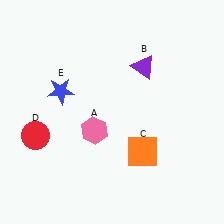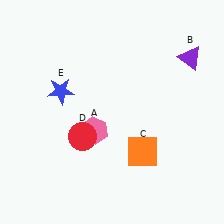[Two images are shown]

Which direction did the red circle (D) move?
The red circle (D) moved right.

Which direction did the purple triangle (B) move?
The purple triangle (B) moved right.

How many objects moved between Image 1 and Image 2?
2 objects moved between the two images.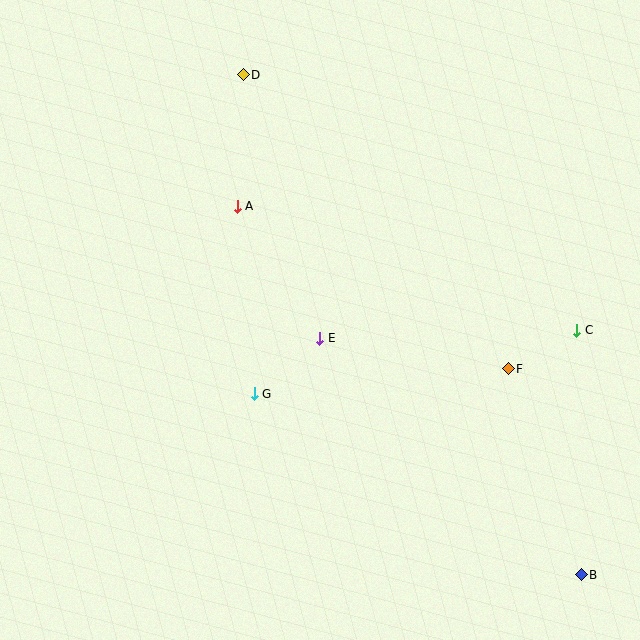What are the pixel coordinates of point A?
Point A is at (237, 206).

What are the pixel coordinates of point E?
Point E is at (320, 338).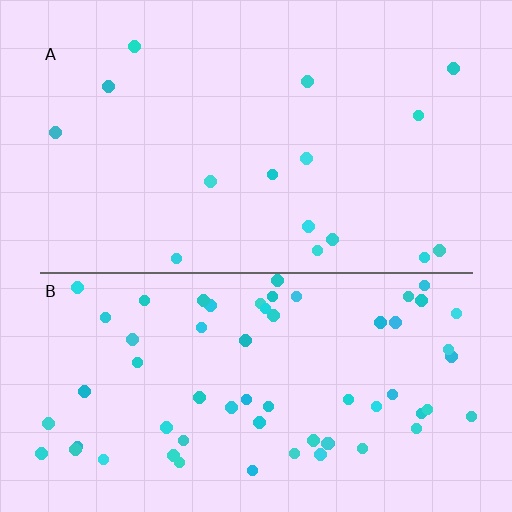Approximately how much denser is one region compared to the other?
Approximately 4.0× — region B over region A.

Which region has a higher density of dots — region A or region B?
B (the bottom).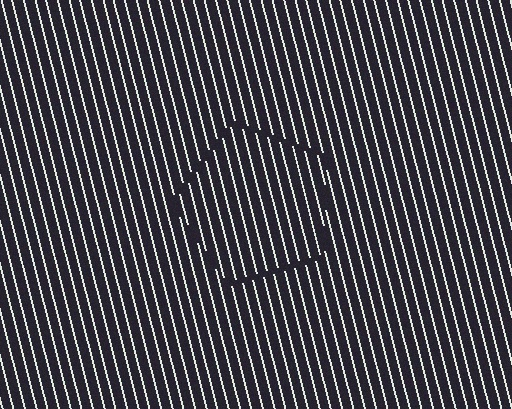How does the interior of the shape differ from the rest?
The interior of the shape contains the same grating, shifted by half a period — the contour is defined by the phase discontinuity where line-ends from the inner and outer gratings abut.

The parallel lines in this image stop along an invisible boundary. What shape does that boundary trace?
An illusory pentagon. The interior of the shape contains the same grating, shifted by half a period — the contour is defined by the phase discontinuity where line-ends from the inner and outer gratings abut.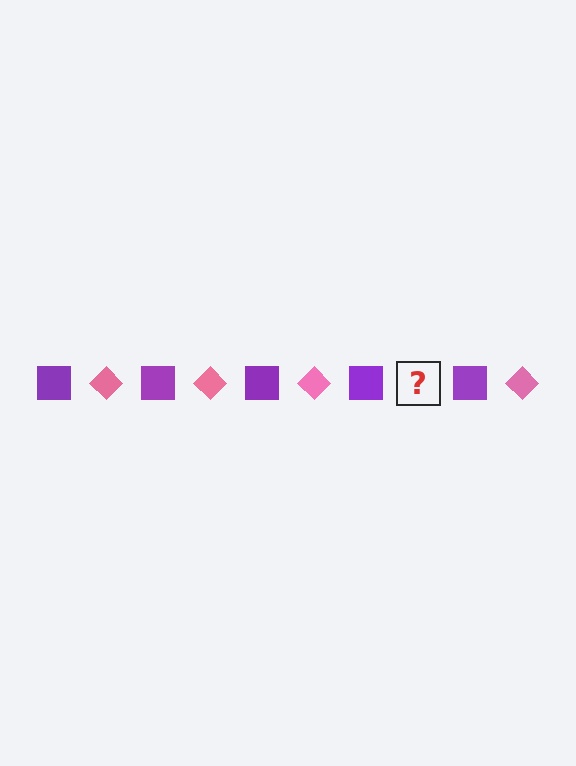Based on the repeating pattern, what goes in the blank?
The blank should be a pink diamond.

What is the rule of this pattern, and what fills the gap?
The rule is that the pattern alternates between purple square and pink diamond. The gap should be filled with a pink diamond.